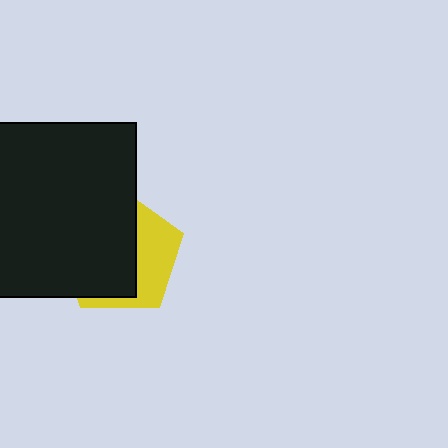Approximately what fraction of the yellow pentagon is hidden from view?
Roughly 63% of the yellow pentagon is hidden behind the black square.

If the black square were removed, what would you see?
You would see the complete yellow pentagon.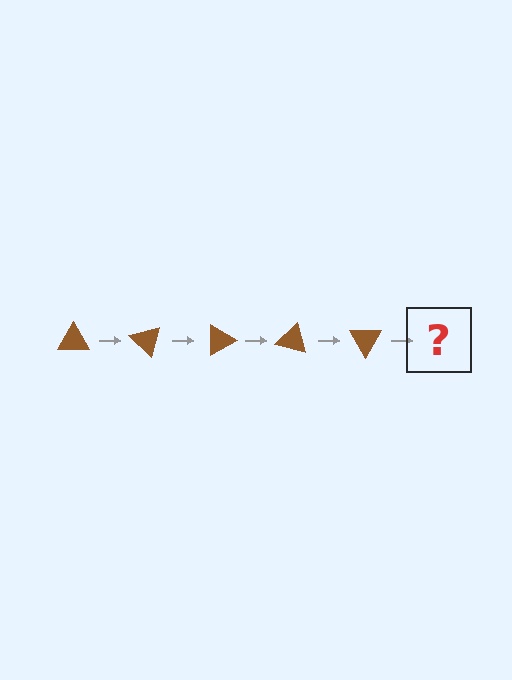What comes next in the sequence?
The next element should be a brown triangle rotated 225 degrees.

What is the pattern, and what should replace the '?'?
The pattern is that the triangle rotates 45 degrees each step. The '?' should be a brown triangle rotated 225 degrees.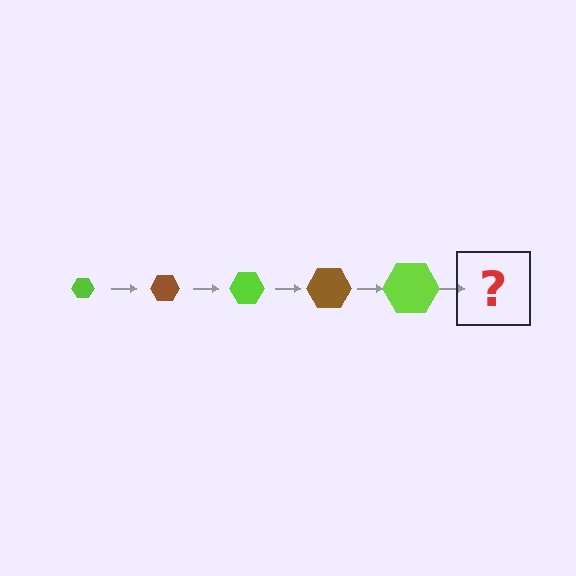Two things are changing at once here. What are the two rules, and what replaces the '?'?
The two rules are that the hexagon grows larger each step and the color cycles through lime and brown. The '?' should be a brown hexagon, larger than the previous one.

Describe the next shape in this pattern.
It should be a brown hexagon, larger than the previous one.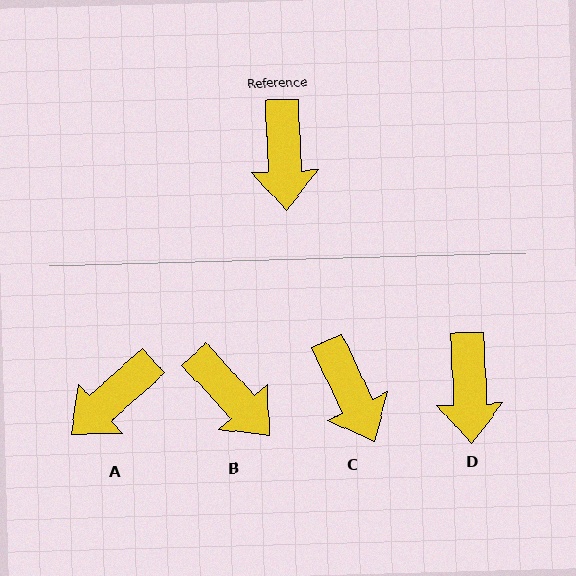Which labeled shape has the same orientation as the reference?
D.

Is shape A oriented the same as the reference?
No, it is off by about 50 degrees.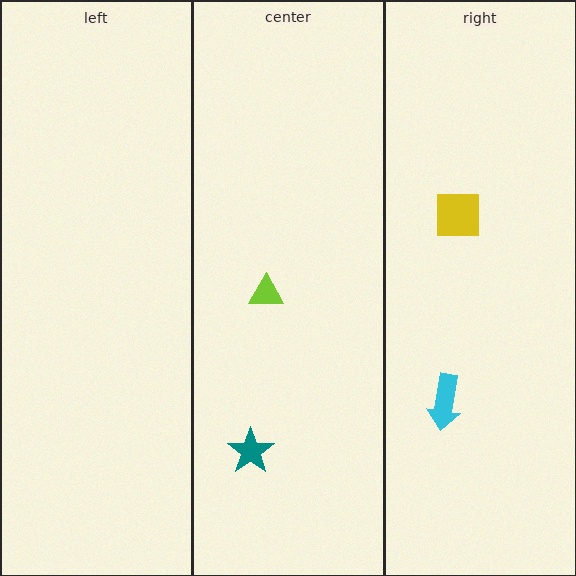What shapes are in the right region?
The cyan arrow, the yellow square.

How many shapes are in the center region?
2.